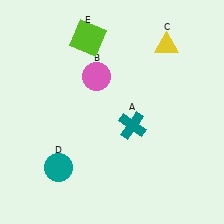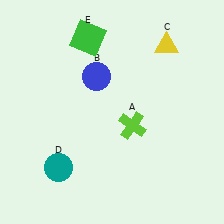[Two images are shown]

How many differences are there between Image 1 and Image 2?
There are 3 differences between the two images.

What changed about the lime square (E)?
In Image 1, E is lime. In Image 2, it changed to green.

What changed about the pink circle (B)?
In Image 1, B is pink. In Image 2, it changed to blue.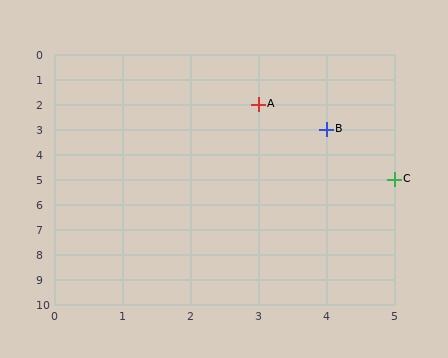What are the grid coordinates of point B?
Point B is at grid coordinates (4, 3).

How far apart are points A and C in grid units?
Points A and C are 2 columns and 3 rows apart (about 3.6 grid units diagonally).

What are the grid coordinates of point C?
Point C is at grid coordinates (5, 5).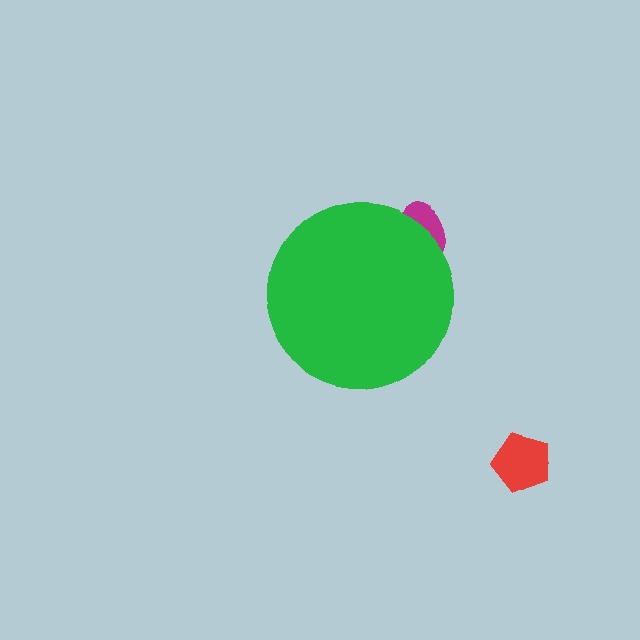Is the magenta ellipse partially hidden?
Yes, the magenta ellipse is partially hidden behind the green circle.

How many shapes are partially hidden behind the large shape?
2 shapes are partially hidden.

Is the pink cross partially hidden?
Yes, the pink cross is partially hidden behind the green circle.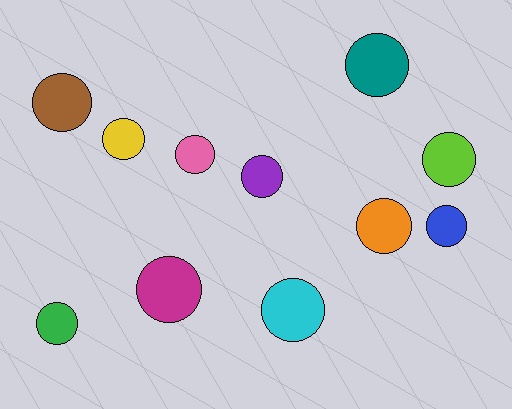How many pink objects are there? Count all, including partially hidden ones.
There is 1 pink object.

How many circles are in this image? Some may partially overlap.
There are 11 circles.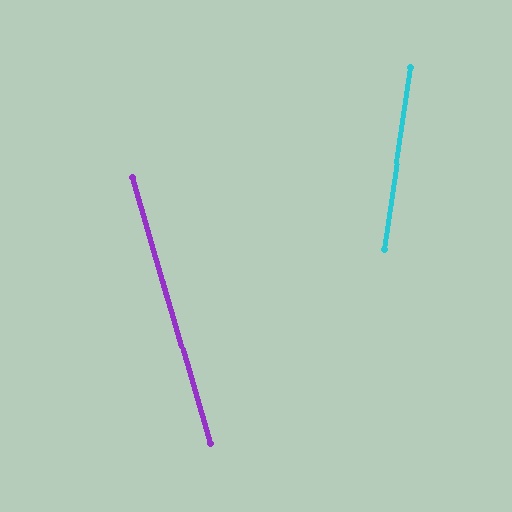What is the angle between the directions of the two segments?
Approximately 25 degrees.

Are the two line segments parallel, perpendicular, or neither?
Neither parallel nor perpendicular — they differ by about 25°.